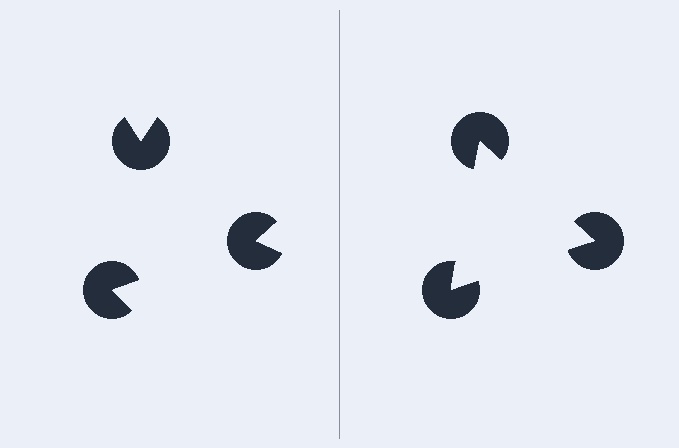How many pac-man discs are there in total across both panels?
6 — 3 on each side.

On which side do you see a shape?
An illusory triangle appears on the right side. On the left side the wedge cuts are rotated, so no coherent shape forms.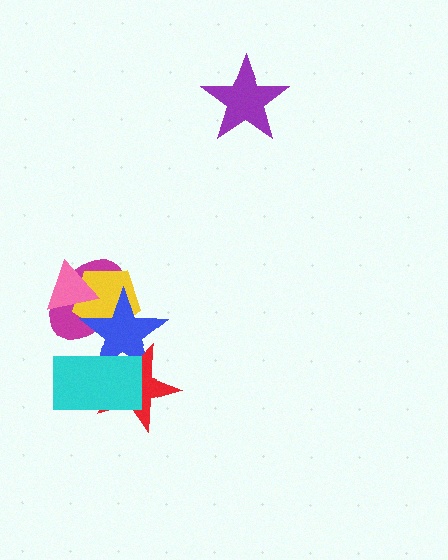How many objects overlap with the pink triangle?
3 objects overlap with the pink triangle.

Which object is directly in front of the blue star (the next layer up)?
The red star is directly in front of the blue star.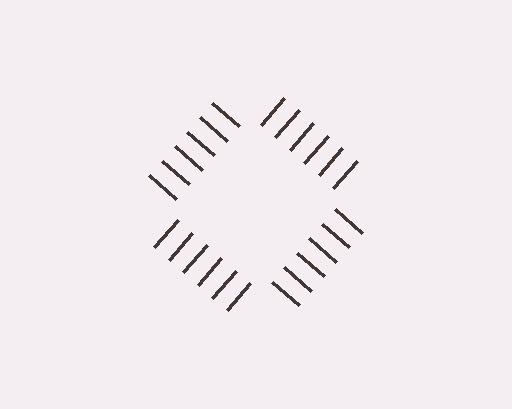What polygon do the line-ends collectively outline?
An illusory square — the line segments terminate on its edges but no continuous stroke is drawn.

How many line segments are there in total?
24 — 6 along each of the 4 edges.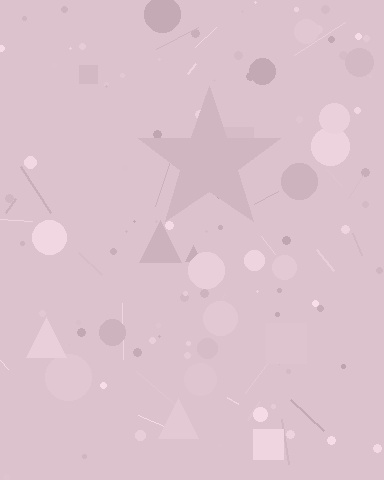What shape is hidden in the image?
A star is hidden in the image.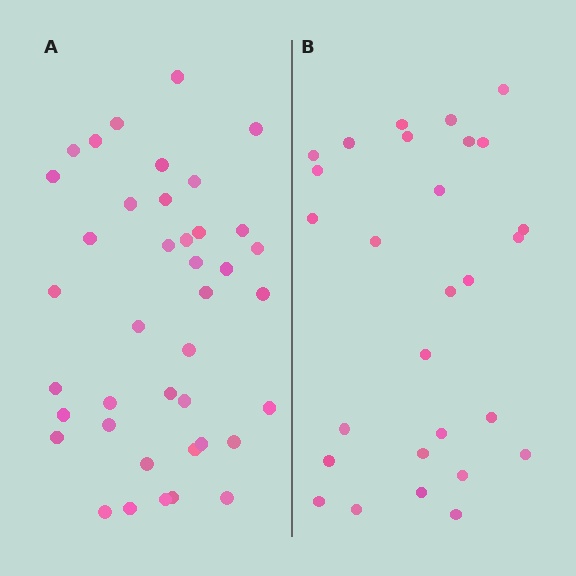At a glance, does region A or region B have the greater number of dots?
Region A (the left region) has more dots.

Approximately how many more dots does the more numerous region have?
Region A has roughly 12 or so more dots than region B.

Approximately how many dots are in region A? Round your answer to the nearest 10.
About 40 dots.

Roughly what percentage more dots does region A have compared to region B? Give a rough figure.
About 45% more.